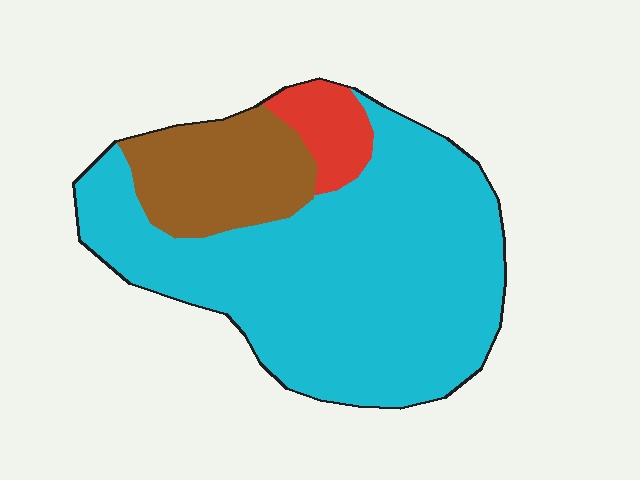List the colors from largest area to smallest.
From largest to smallest: cyan, brown, red.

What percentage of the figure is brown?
Brown covers about 20% of the figure.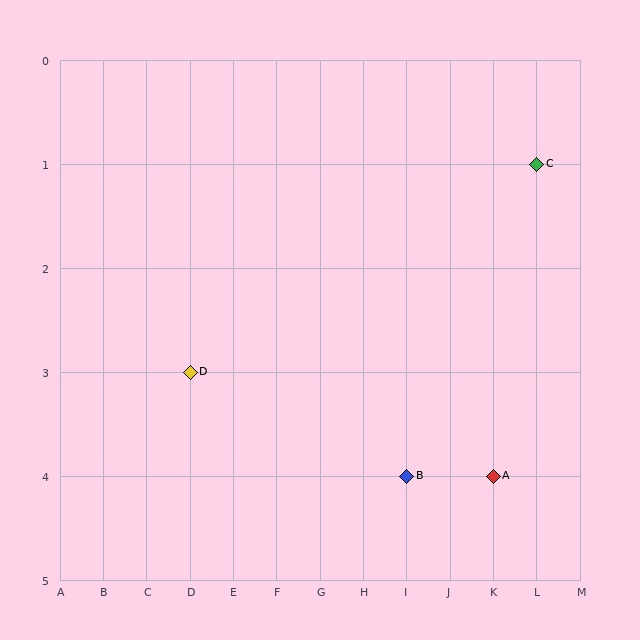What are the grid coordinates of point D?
Point D is at grid coordinates (D, 3).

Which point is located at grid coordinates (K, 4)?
Point A is at (K, 4).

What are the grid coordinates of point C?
Point C is at grid coordinates (L, 1).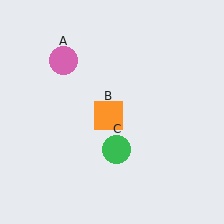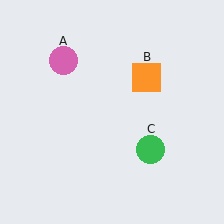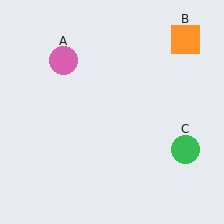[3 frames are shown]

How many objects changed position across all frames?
2 objects changed position: orange square (object B), green circle (object C).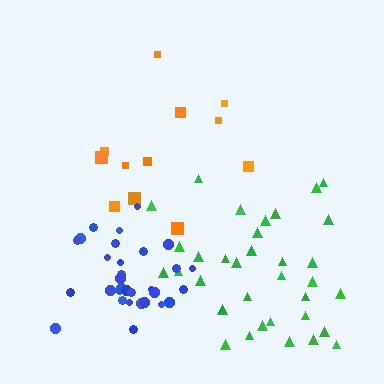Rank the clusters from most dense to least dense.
blue, green, orange.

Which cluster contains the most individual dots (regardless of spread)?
Green (34).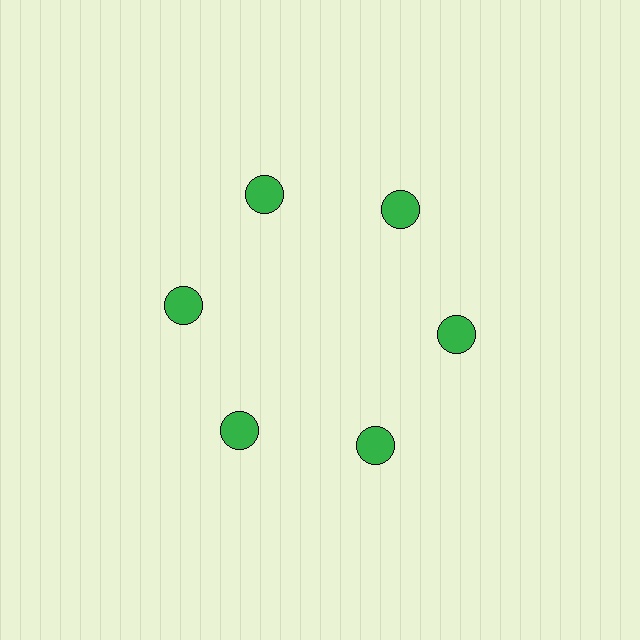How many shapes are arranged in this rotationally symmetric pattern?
There are 6 shapes, arranged in 6 groups of 1.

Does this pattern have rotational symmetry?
Yes, this pattern has 6-fold rotational symmetry. It looks the same after rotating 60 degrees around the center.